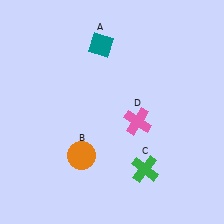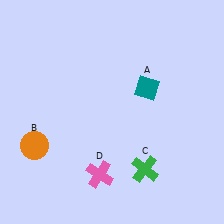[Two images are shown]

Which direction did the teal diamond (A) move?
The teal diamond (A) moved right.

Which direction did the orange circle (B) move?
The orange circle (B) moved left.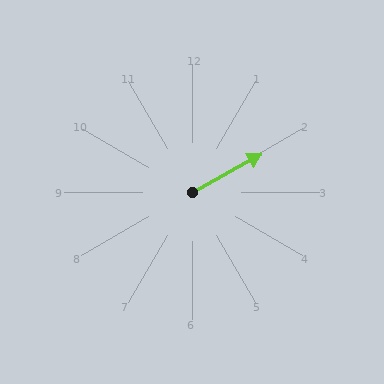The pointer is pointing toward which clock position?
Roughly 2 o'clock.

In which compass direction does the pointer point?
Northeast.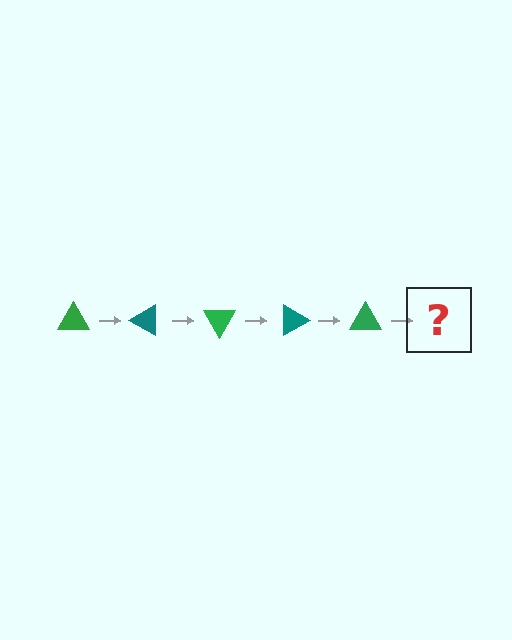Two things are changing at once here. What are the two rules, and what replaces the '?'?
The two rules are that it rotates 30 degrees each step and the color cycles through green and teal. The '?' should be a teal triangle, rotated 150 degrees from the start.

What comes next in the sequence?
The next element should be a teal triangle, rotated 150 degrees from the start.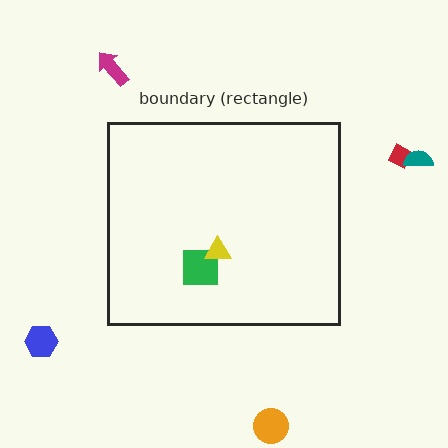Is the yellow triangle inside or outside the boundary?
Inside.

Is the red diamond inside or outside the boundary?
Outside.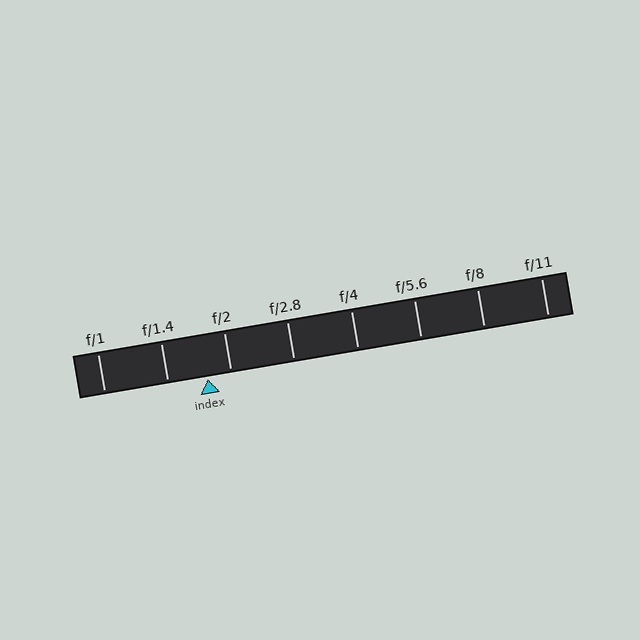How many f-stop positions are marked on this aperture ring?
There are 8 f-stop positions marked.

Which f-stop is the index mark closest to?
The index mark is closest to f/2.